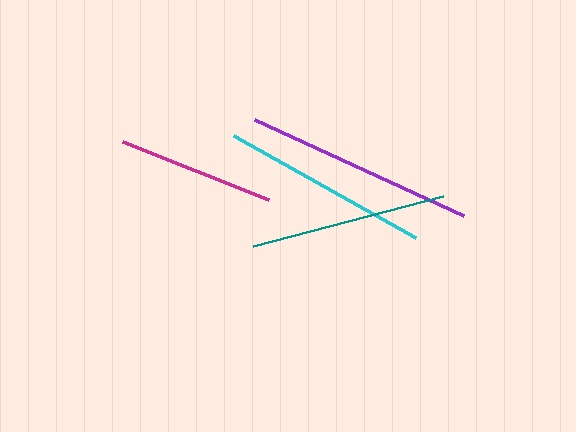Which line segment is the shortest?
The magenta line is the shortest at approximately 157 pixels.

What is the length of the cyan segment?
The cyan segment is approximately 208 pixels long.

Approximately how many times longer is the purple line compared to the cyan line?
The purple line is approximately 1.1 times the length of the cyan line.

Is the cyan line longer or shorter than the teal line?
The cyan line is longer than the teal line.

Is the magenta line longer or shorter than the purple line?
The purple line is longer than the magenta line.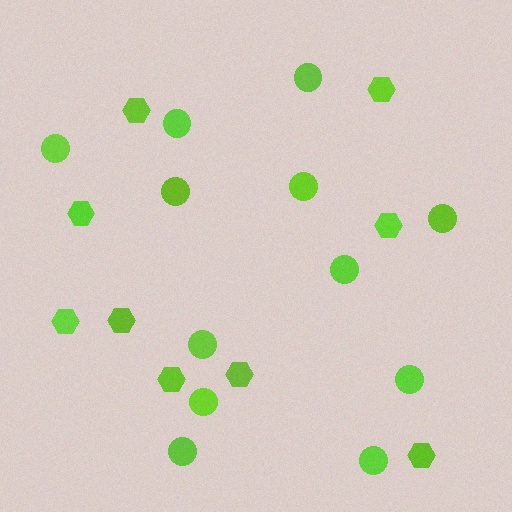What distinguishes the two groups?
There are 2 groups: one group of circles (12) and one group of hexagons (9).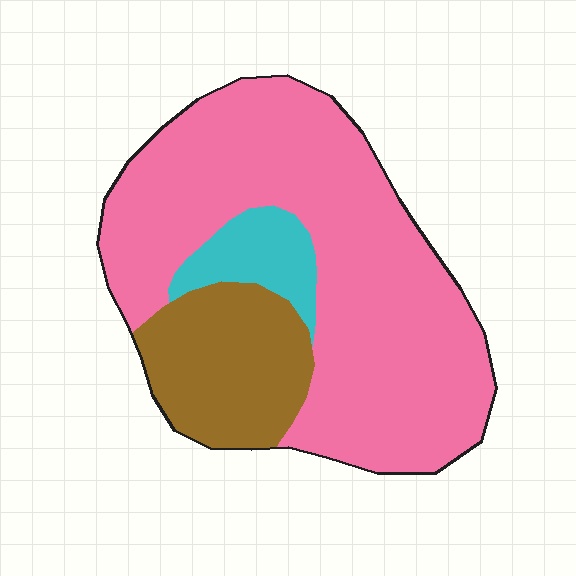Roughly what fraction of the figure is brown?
Brown takes up less than a quarter of the figure.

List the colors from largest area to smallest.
From largest to smallest: pink, brown, cyan.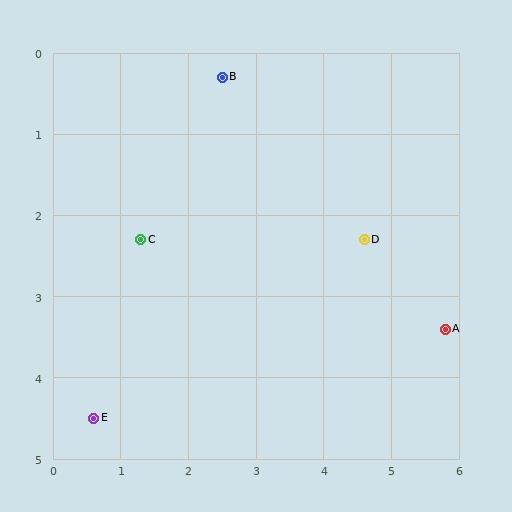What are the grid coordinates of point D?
Point D is at approximately (4.6, 2.3).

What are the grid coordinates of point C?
Point C is at approximately (1.3, 2.3).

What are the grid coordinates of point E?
Point E is at approximately (0.6, 4.5).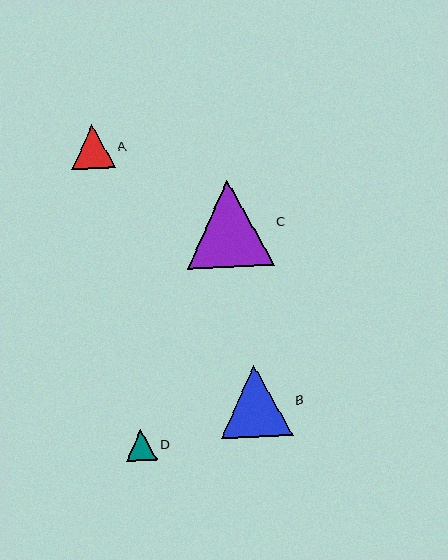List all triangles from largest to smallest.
From largest to smallest: C, B, A, D.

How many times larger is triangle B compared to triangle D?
Triangle B is approximately 2.3 times the size of triangle D.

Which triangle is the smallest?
Triangle D is the smallest with a size of approximately 31 pixels.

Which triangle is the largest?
Triangle C is the largest with a size of approximately 88 pixels.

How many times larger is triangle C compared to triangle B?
Triangle C is approximately 1.2 times the size of triangle B.